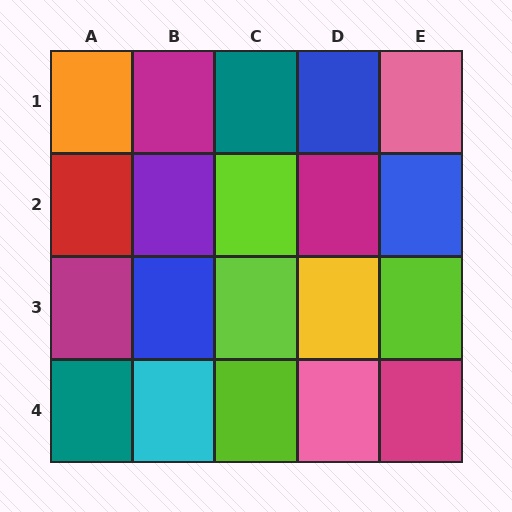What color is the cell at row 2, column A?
Red.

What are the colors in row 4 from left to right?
Teal, cyan, lime, pink, magenta.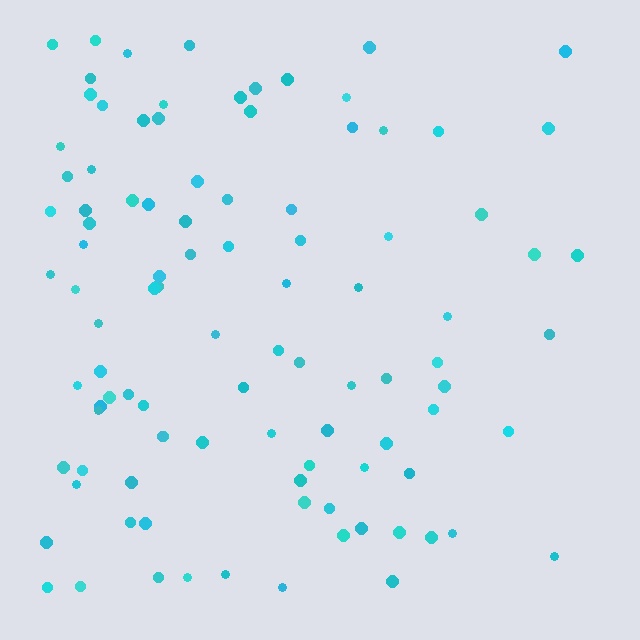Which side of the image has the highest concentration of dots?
The left.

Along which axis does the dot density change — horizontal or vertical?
Horizontal.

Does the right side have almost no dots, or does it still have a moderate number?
Still a moderate number, just noticeably fewer than the left.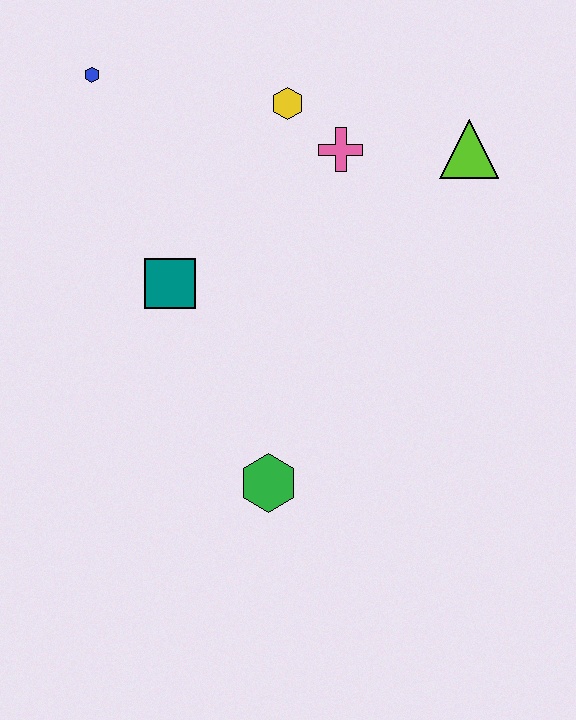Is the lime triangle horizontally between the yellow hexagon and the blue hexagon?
No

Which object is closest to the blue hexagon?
The yellow hexagon is closest to the blue hexagon.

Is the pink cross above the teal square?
Yes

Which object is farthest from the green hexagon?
The blue hexagon is farthest from the green hexagon.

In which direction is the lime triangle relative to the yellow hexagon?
The lime triangle is to the right of the yellow hexagon.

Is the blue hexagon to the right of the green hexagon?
No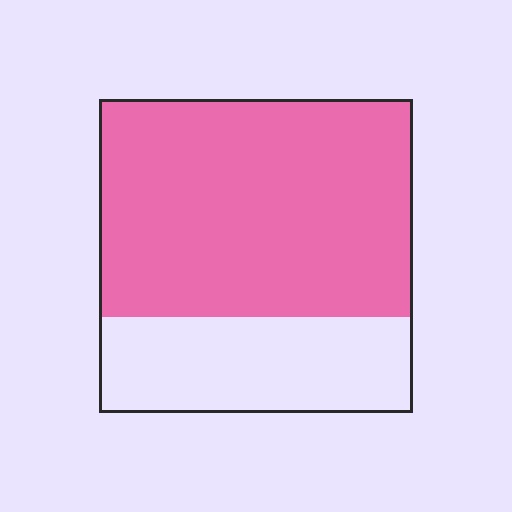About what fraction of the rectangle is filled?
About two thirds (2/3).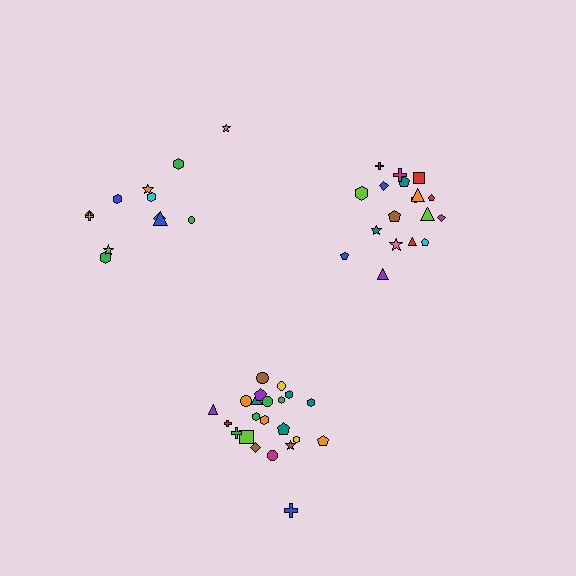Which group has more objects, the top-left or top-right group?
The top-right group.